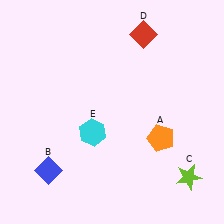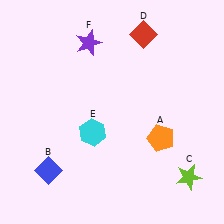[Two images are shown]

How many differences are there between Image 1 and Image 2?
There is 1 difference between the two images.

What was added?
A purple star (F) was added in Image 2.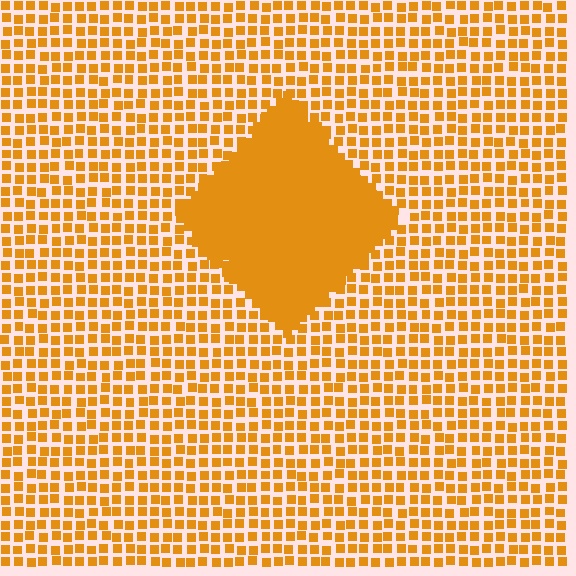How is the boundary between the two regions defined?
The boundary is defined by a change in element density (approximately 2.6x ratio). All elements are the same color, size, and shape.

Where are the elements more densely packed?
The elements are more densely packed inside the diamond boundary.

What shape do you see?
I see a diamond.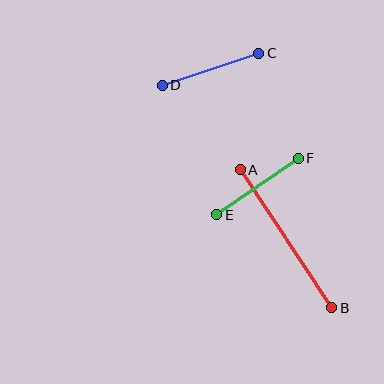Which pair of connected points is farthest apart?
Points A and B are farthest apart.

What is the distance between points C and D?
The distance is approximately 102 pixels.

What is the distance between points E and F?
The distance is approximately 99 pixels.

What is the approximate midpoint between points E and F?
The midpoint is at approximately (258, 186) pixels.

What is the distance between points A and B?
The distance is approximately 165 pixels.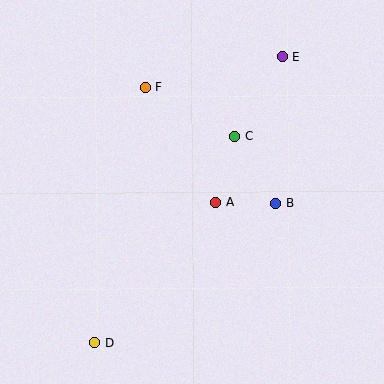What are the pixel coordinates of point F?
Point F is at (145, 87).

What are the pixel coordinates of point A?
Point A is at (216, 202).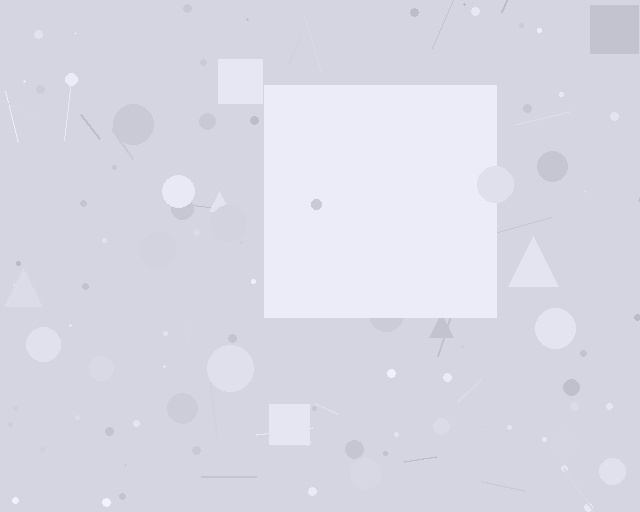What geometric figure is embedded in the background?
A square is embedded in the background.